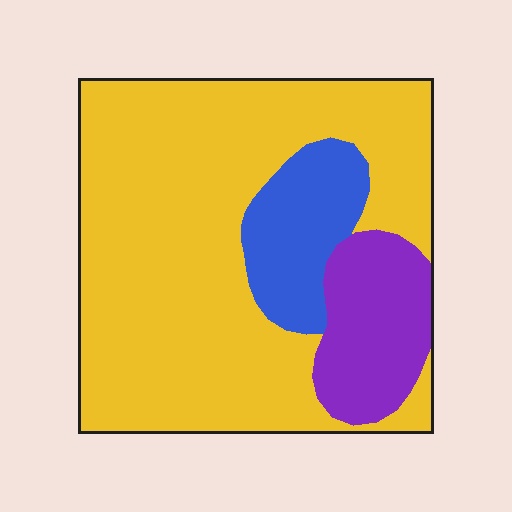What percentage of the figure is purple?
Purple takes up about one sixth (1/6) of the figure.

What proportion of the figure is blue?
Blue covers roughly 15% of the figure.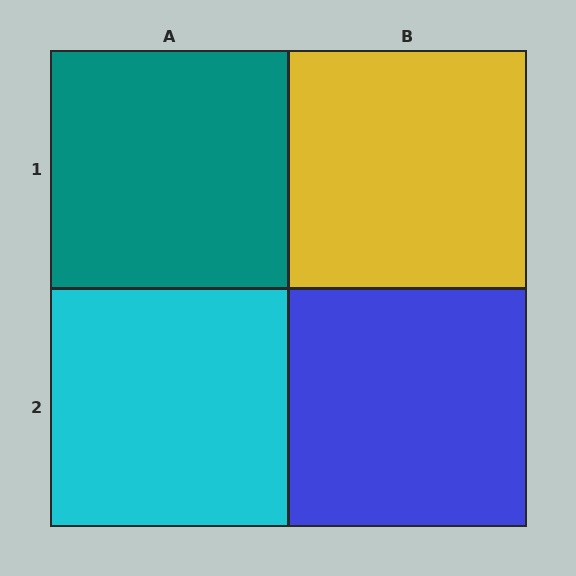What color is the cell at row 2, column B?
Blue.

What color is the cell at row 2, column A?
Cyan.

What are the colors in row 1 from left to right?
Teal, yellow.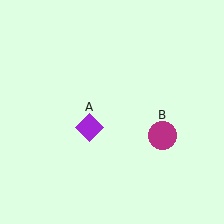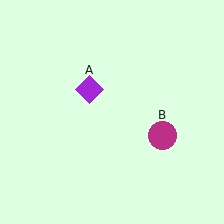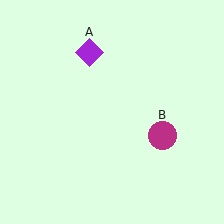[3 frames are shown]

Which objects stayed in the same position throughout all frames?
Magenta circle (object B) remained stationary.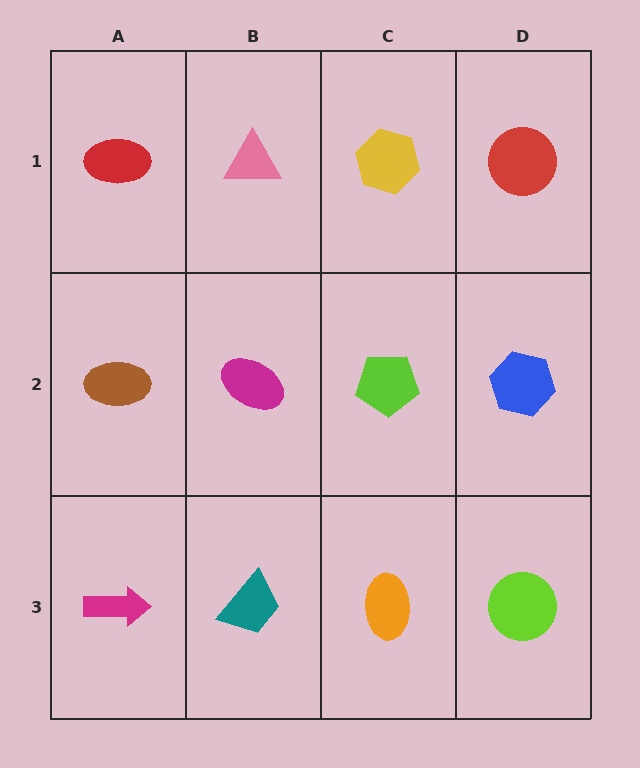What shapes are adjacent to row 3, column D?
A blue hexagon (row 2, column D), an orange ellipse (row 3, column C).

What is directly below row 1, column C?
A lime pentagon.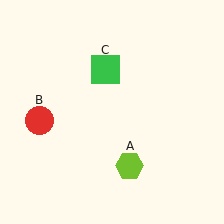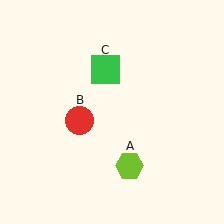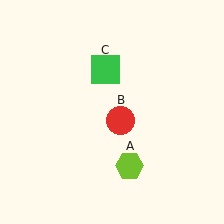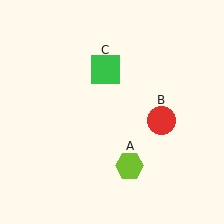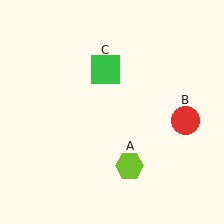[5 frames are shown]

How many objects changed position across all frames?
1 object changed position: red circle (object B).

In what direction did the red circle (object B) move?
The red circle (object B) moved right.